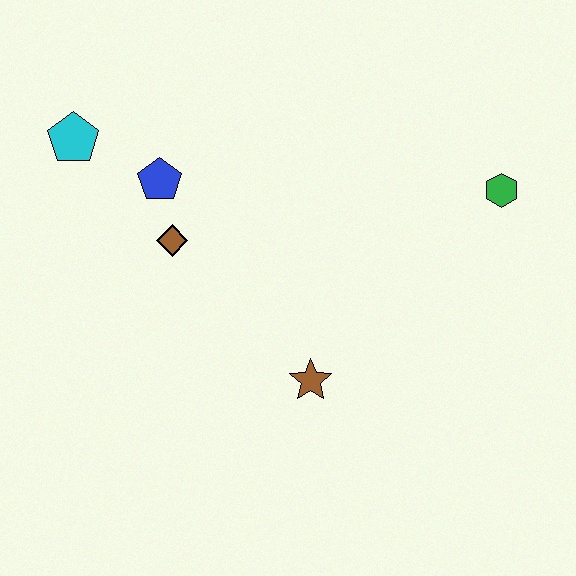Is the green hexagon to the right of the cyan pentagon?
Yes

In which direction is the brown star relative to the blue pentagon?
The brown star is below the blue pentagon.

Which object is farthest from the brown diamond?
The green hexagon is farthest from the brown diamond.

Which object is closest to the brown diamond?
The blue pentagon is closest to the brown diamond.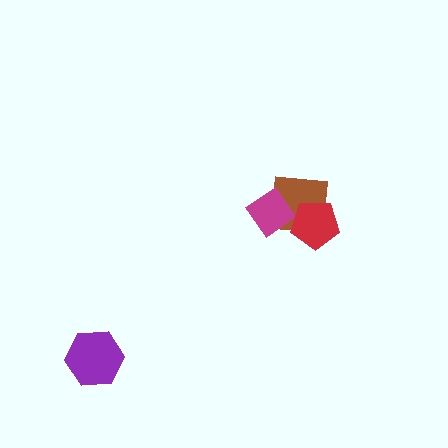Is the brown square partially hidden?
Yes, it is partially covered by another shape.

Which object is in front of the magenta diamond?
The red pentagon is in front of the magenta diamond.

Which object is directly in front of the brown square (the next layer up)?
The magenta diamond is directly in front of the brown square.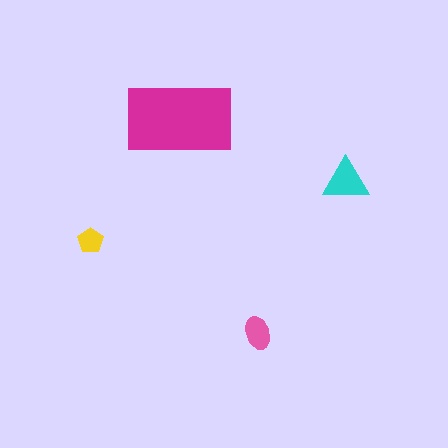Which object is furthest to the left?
The yellow pentagon is leftmost.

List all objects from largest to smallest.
The magenta rectangle, the cyan triangle, the pink ellipse, the yellow pentagon.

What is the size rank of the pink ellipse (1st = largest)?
3rd.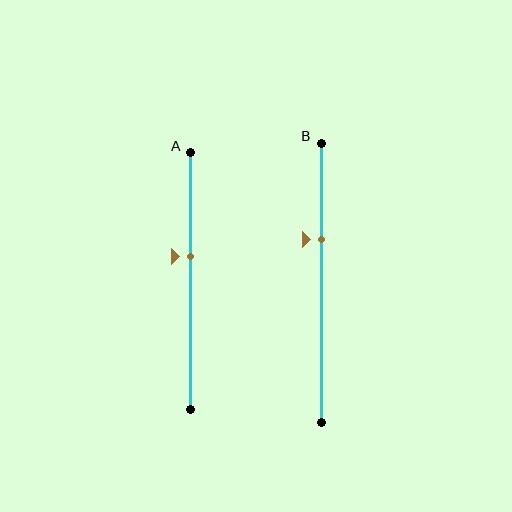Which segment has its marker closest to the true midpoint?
Segment A has its marker closest to the true midpoint.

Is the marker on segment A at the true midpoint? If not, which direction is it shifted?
No, the marker on segment A is shifted upward by about 10% of the segment length.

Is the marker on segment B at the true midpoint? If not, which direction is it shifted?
No, the marker on segment B is shifted upward by about 16% of the segment length.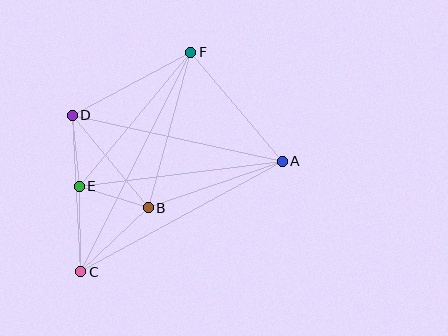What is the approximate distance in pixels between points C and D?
The distance between C and D is approximately 157 pixels.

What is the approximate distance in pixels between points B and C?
The distance between B and C is approximately 93 pixels.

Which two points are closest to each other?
Points D and E are closest to each other.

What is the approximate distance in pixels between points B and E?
The distance between B and E is approximately 72 pixels.